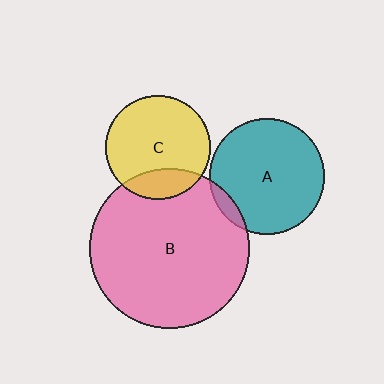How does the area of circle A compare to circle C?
Approximately 1.2 times.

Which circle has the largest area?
Circle B (pink).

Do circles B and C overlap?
Yes.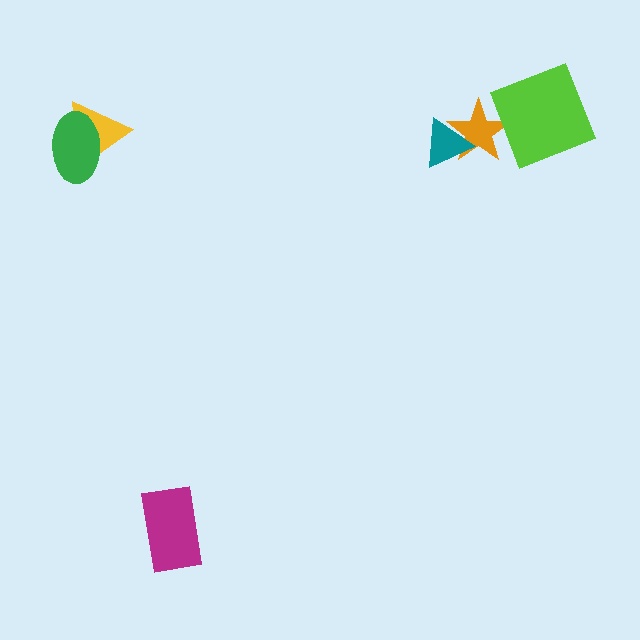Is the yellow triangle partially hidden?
Yes, it is partially covered by another shape.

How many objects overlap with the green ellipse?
1 object overlaps with the green ellipse.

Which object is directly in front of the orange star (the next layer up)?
The teal triangle is directly in front of the orange star.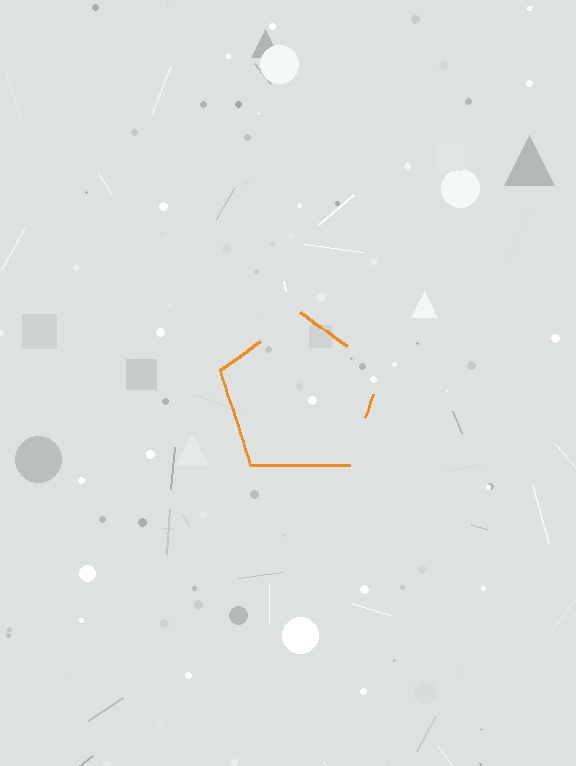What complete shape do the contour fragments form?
The contour fragments form a pentagon.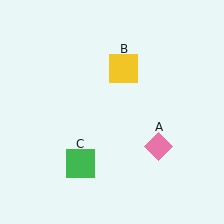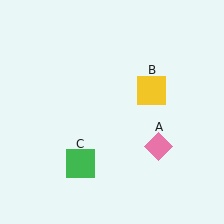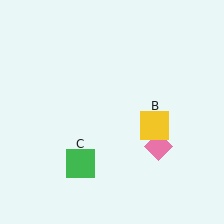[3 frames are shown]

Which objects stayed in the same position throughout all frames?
Pink diamond (object A) and green square (object C) remained stationary.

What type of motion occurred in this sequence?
The yellow square (object B) rotated clockwise around the center of the scene.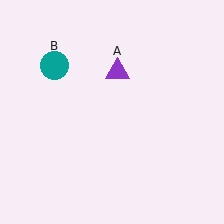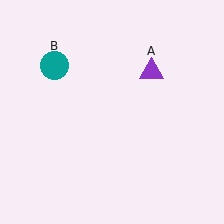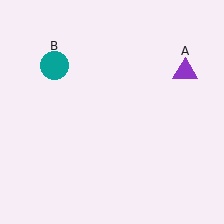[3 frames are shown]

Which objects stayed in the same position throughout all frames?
Teal circle (object B) remained stationary.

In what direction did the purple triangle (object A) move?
The purple triangle (object A) moved right.